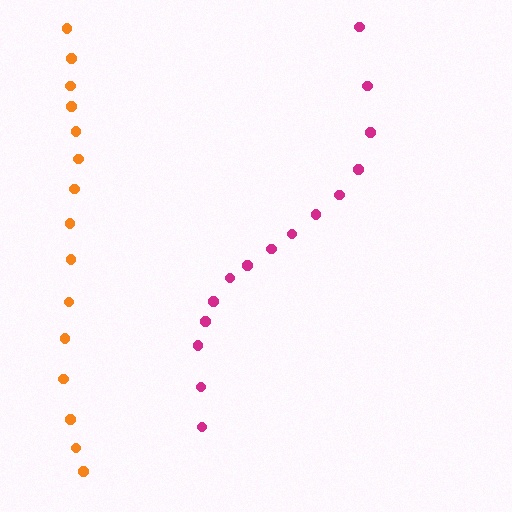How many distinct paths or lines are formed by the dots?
There are 2 distinct paths.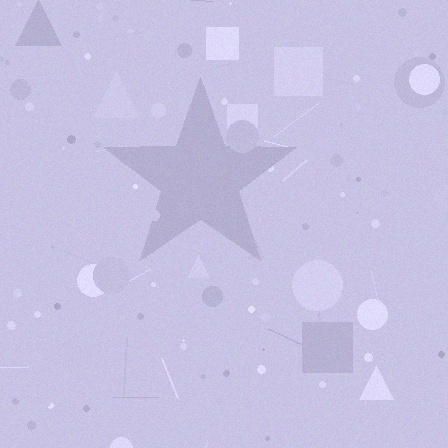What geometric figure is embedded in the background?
A star is embedded in the background.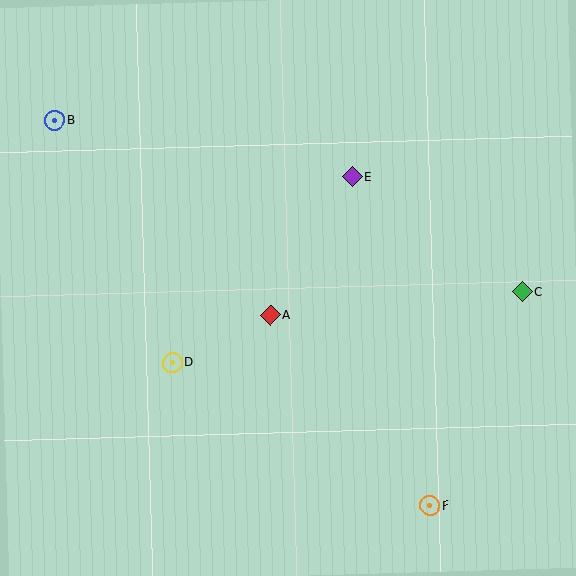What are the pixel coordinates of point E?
Point E is at (352, 177).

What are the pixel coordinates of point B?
Point B is at (55, 120).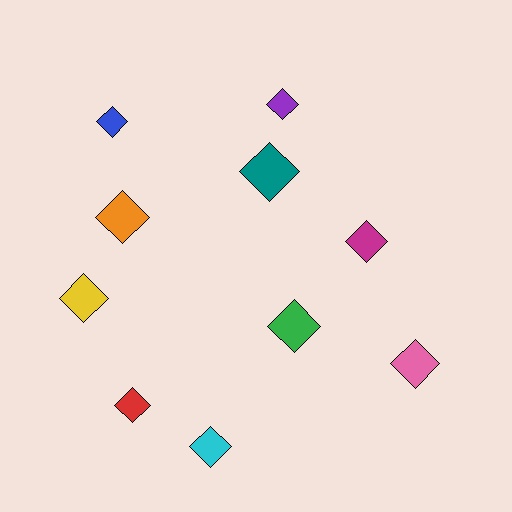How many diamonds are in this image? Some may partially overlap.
There are 10 diamonds.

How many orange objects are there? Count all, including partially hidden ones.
There is 1 orange object.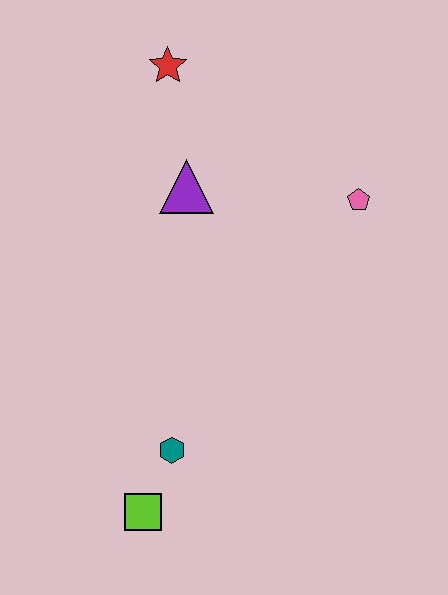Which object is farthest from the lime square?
The red star is farthest from the lime square.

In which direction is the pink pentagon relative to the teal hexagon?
The pink pentagon is above the teal hexagon.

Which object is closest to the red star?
The purple triangle is closest to the red star.